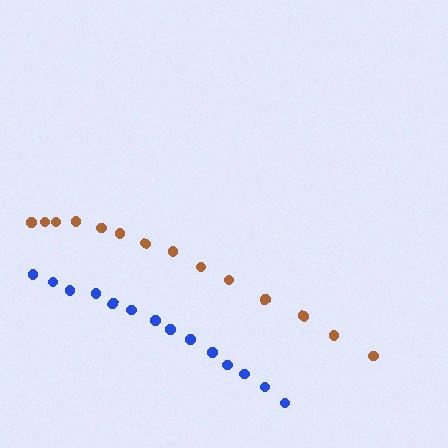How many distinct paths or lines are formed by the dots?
There are 2 distinct paths.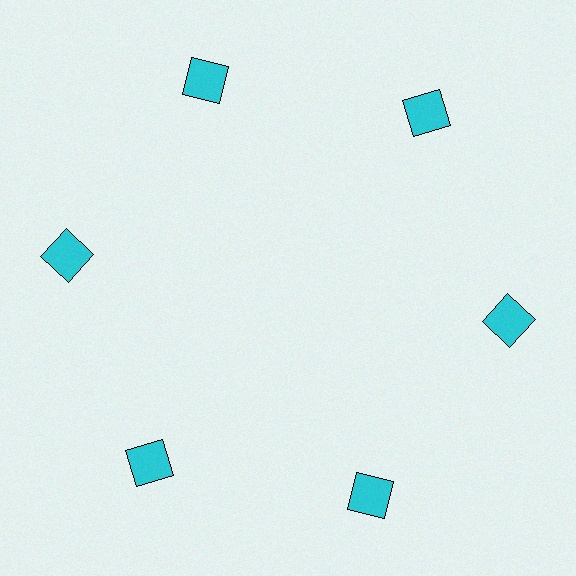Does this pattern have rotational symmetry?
Yes, this pattern has 6-fold rotational symmetry. It looks the same after rotating 60 degrees around the center.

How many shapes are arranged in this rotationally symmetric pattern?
There are 6 shapes, arranged in 6 groups of 1.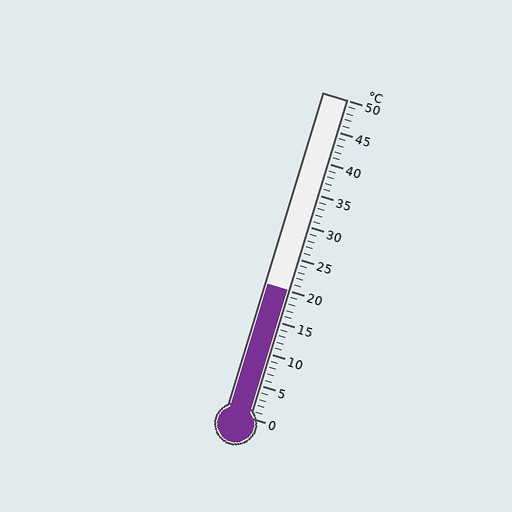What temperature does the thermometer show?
The thermometer shows approximately 20°C.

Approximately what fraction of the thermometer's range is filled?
The thermometer is filled to approximately 40% of its range.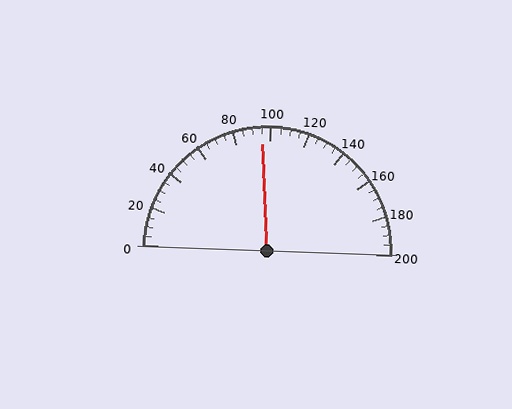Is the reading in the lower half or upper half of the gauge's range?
The reading is in the lower half of the range (0 to 200).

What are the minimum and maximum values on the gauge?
The gauge ranges from 0 to 200.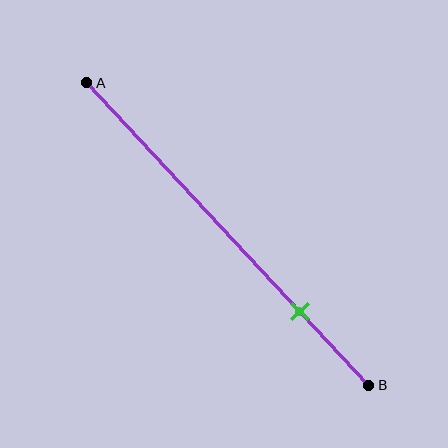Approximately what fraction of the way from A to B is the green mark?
The green mark is approximately 75% of the way from A to B.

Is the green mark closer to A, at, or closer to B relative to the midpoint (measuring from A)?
The green mark is closer to point B than the midpoint of segment AB.